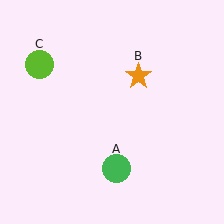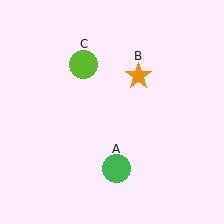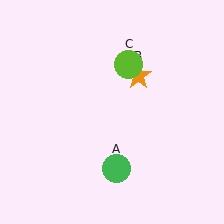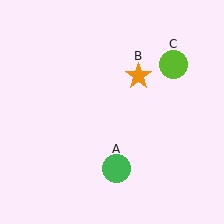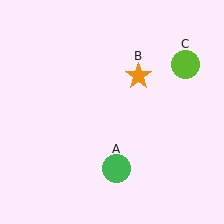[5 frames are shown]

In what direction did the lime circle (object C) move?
The lime circle (object C) moved right.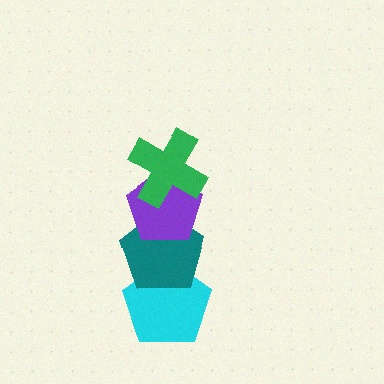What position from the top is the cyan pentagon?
The cyan pentagon is 4th from the top.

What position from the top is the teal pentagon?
The teal pentagon is 3rd from the top.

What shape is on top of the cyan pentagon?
The teal pentagon is on top of the cyan pentagon.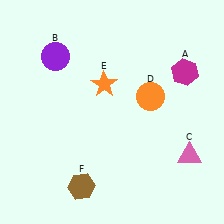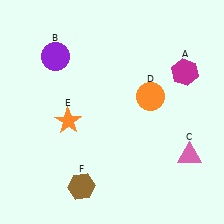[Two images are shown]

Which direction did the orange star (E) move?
The orange star (E) moved down.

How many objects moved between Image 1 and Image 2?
1 object moved between the two images.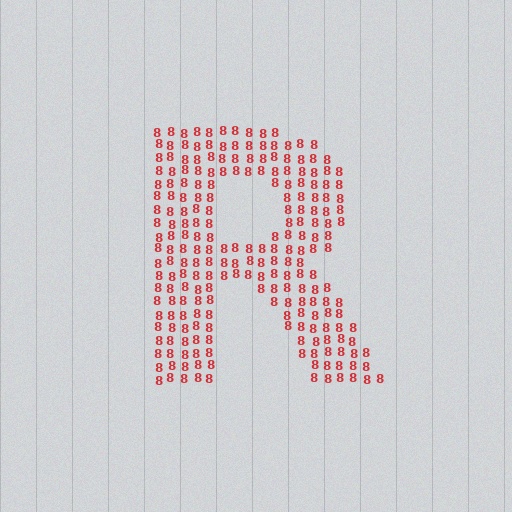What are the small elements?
The small elements are digit 8's.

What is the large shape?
The large shape is the letter R.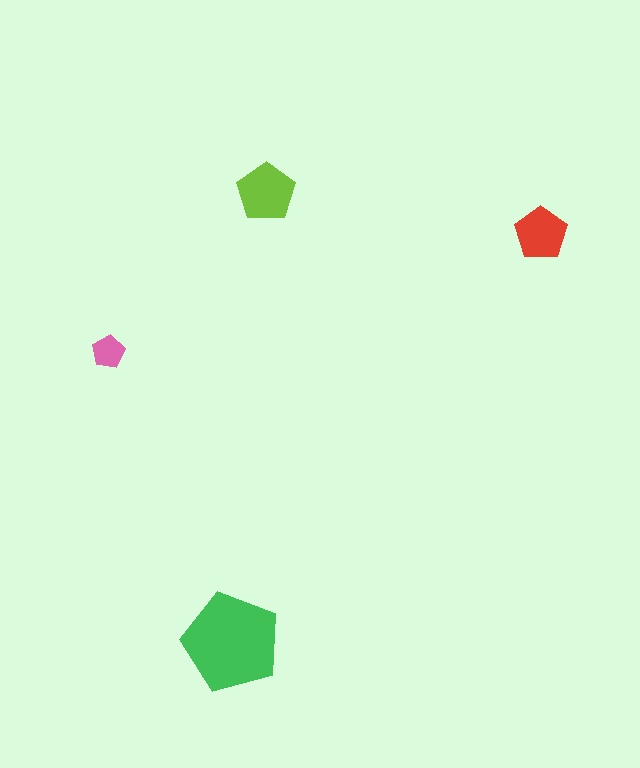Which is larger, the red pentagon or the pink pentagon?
The red one.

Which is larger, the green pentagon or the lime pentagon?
The green one.